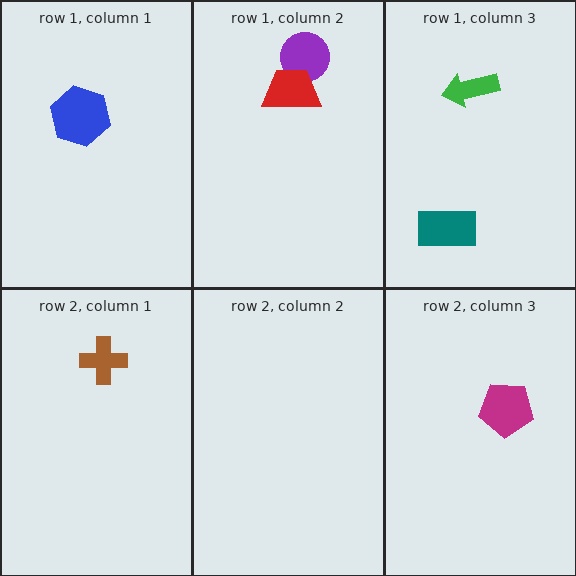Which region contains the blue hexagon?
The row 1, column 1 region.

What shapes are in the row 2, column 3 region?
The magenta pentagon.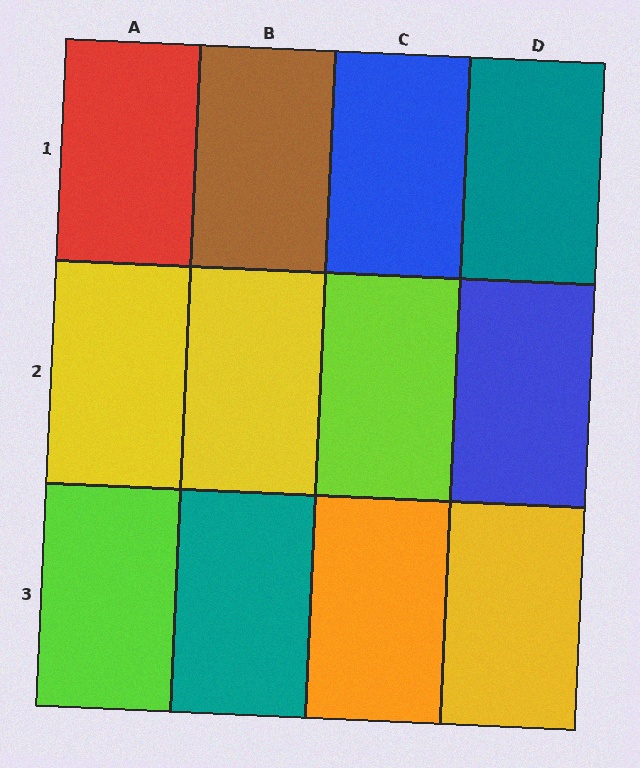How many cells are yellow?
3 cells are yellow.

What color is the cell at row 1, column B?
Brown.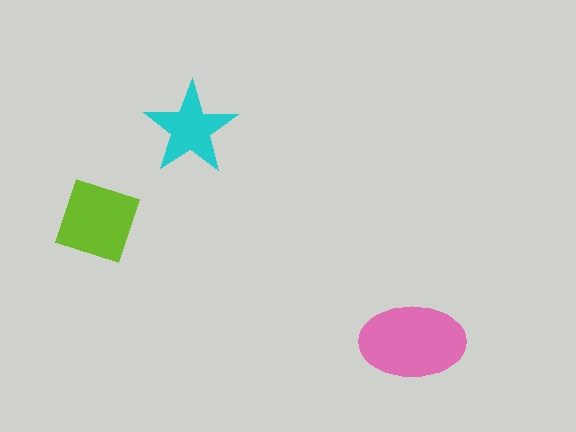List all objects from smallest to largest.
The cyan star, the lime diamond, the pink ellipse.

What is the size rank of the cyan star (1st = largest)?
3rd.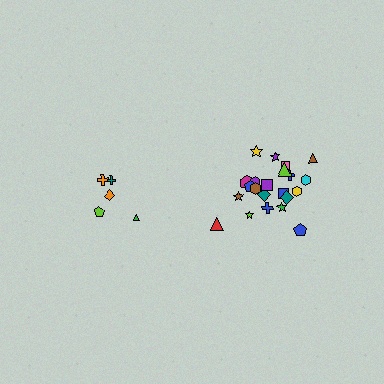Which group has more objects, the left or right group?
The right group.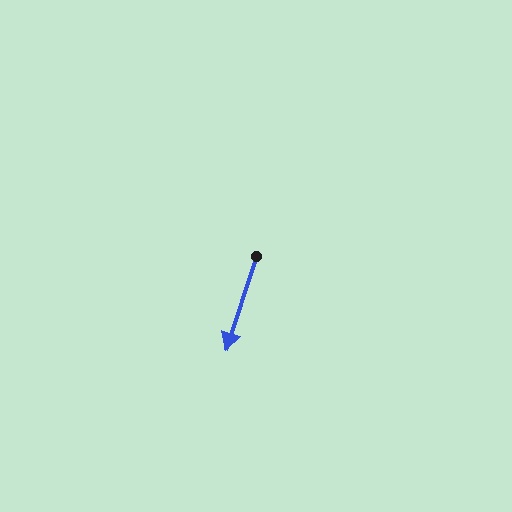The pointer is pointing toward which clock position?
Roughly 7 o'clock.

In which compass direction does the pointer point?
South.